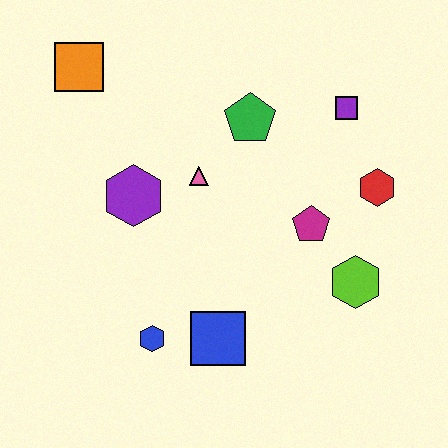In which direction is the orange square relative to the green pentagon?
The orange square is to the left of the green pentagon.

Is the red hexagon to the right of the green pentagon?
Yes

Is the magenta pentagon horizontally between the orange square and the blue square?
No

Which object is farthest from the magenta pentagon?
The orange square is farthest from the magenta pentagon.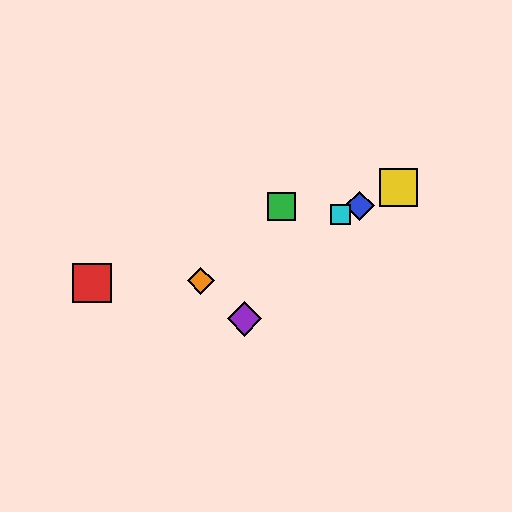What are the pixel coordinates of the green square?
The green square is at (282, 206).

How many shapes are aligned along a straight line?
4 shapes (the blue diamond, the yellow square, the orange diamond, the cyan square) are aligned along a straight line.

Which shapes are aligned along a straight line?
The blue diamond, the yellow square, the orange diamond, the cyan square are aligned along a straight line.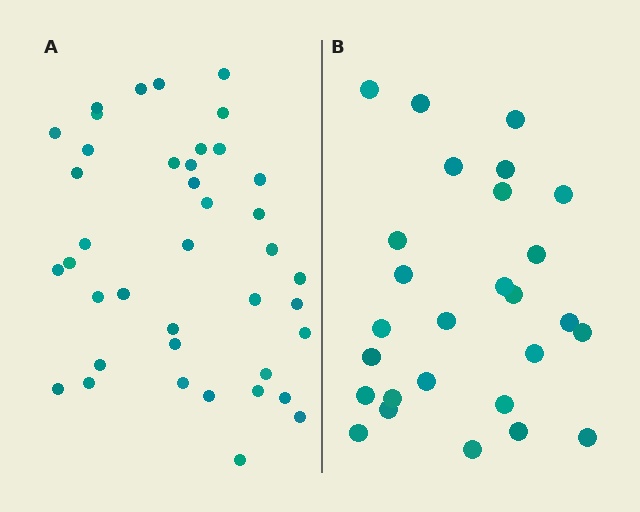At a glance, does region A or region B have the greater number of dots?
Region A (the left region) has more dots.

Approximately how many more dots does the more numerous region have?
Region A has approximately 15 more dots than region B.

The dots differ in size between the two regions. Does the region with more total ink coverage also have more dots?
No. Region B has more total ink coverage because its dots are larger, but region A actually contains more individual dots. Total area can be misleading — the number of items is what matters here.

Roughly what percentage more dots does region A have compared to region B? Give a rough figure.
About 50% more.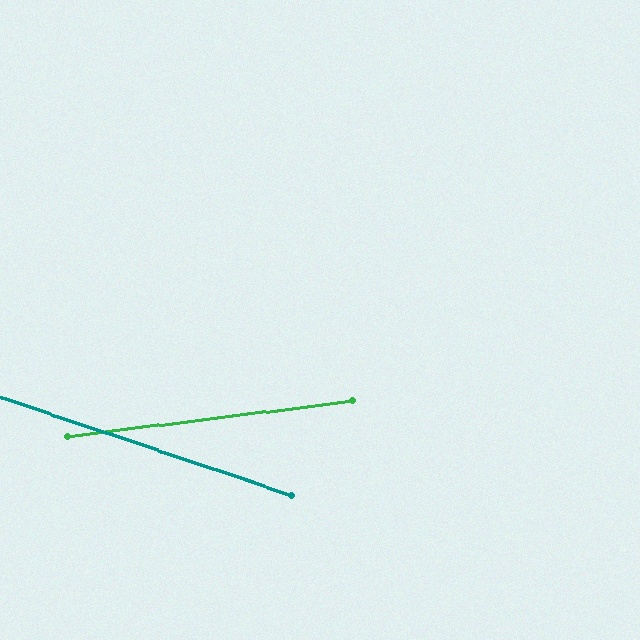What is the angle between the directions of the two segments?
Approximately 26 degrees.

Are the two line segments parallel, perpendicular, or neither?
Neither parallel nor perpendicular — they differ by about 26°.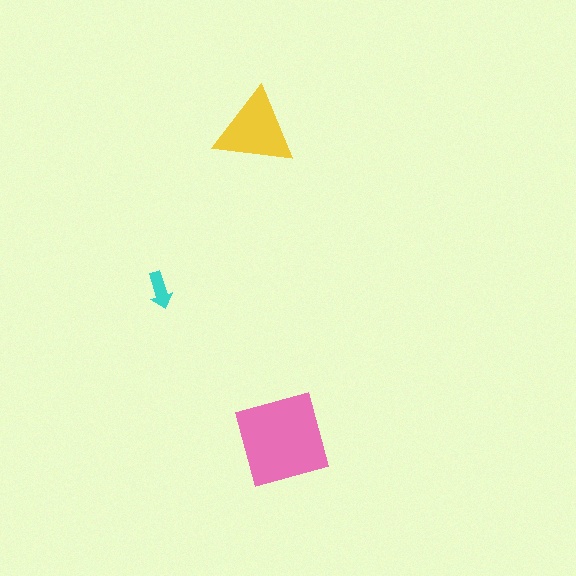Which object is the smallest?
The cyan arrow.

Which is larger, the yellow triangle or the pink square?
The pink square.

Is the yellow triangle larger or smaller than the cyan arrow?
Larger.